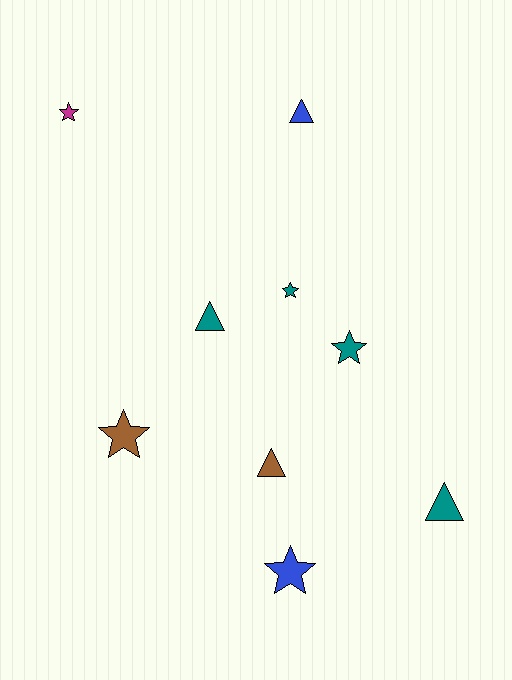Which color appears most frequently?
Teal, with 4 objects.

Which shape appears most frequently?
Star, with 5 objects.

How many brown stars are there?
There is 1 brown star.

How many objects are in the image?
There are 9 objects.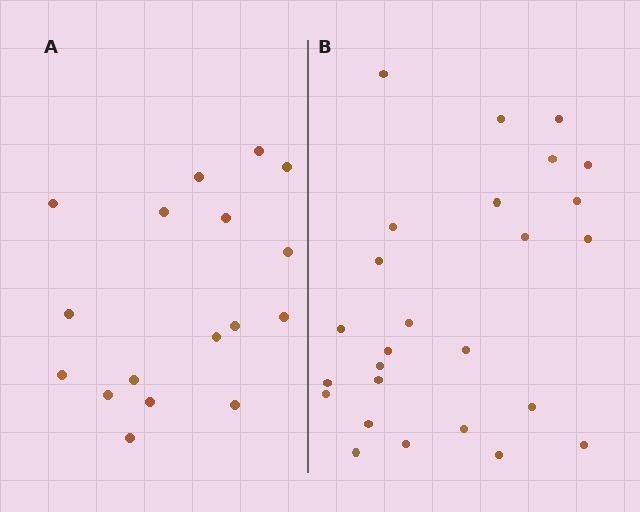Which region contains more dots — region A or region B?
Region B (the right region) has more dots.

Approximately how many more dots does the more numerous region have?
Region B has roughly 8 or so more dots than region A.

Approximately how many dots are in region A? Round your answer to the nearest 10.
About 20 dots. (The exact count is 17, which rounds to 20.)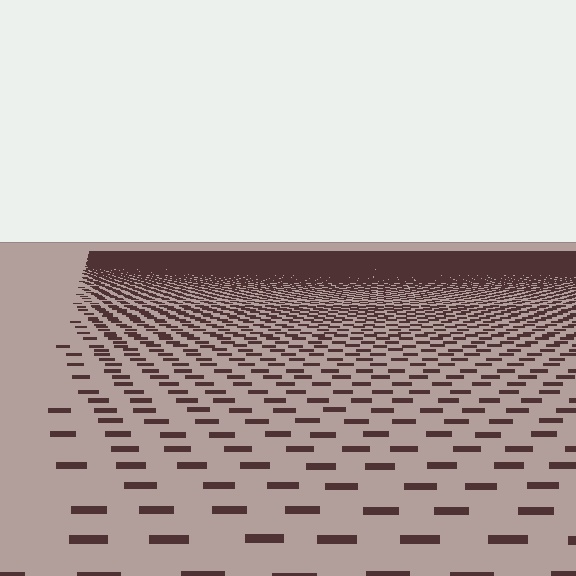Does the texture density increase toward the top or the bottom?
Density increases toward the top.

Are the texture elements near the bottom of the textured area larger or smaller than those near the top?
Larger. Near the bottom, elements are closer to the viewer and appear at a bigger on-screen size.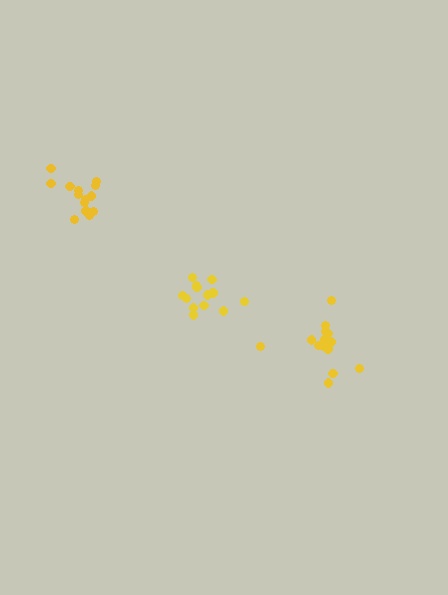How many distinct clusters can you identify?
There are 3 distinct clusters.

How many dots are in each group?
Group 1: 13 dots, Group 2: 16 dots, Group 3: 14 dots (43 total).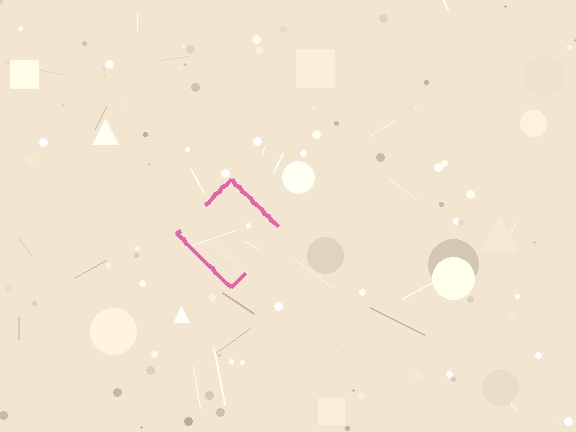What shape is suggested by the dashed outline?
The dashed outline suggests a diamond.